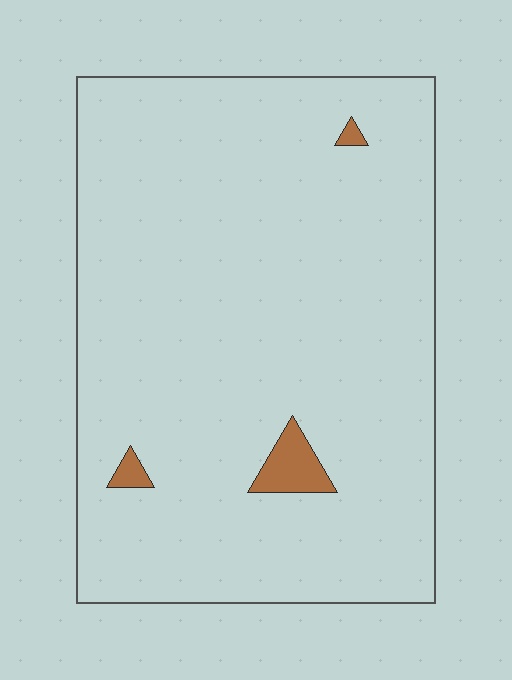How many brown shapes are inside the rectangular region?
3.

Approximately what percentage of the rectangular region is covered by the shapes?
Approximately 5%.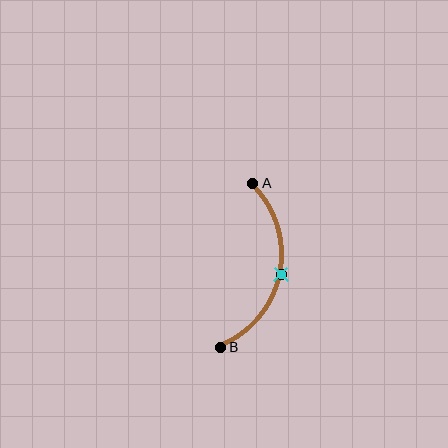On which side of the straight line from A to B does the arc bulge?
The arc bulges to the right of the straight line connecting A and B.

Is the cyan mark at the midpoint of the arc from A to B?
Yes. The cyan mark lies on the arc at equal arc-length from both A and B — it is the arc midpoint.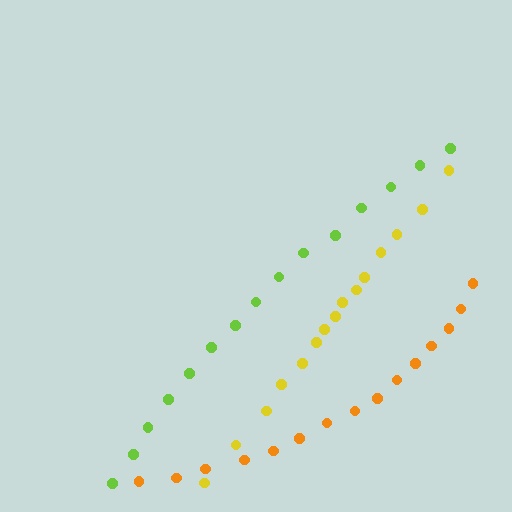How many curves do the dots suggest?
There are 3 distinct paths.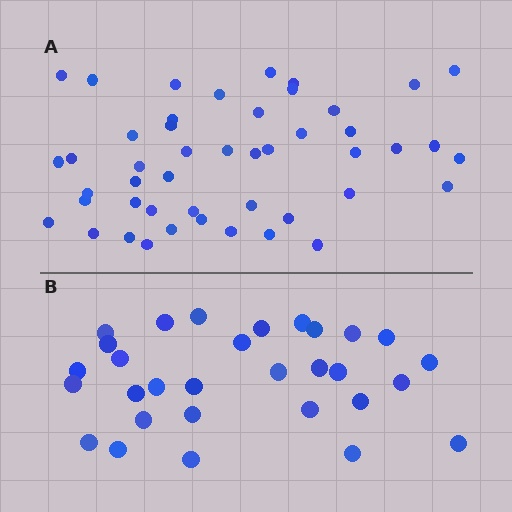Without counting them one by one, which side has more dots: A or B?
Region A (the top region) has more dots.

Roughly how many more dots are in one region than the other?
Region A has approximately 15 more dots than region B.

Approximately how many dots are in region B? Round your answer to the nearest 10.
About 30 dots.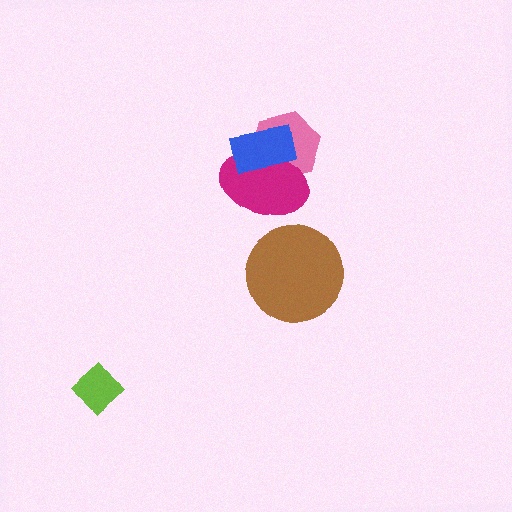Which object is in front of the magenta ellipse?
The blue rectangle is in front of the magenta ellipse.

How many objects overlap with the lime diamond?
0 objects overlap with the lime diamond.